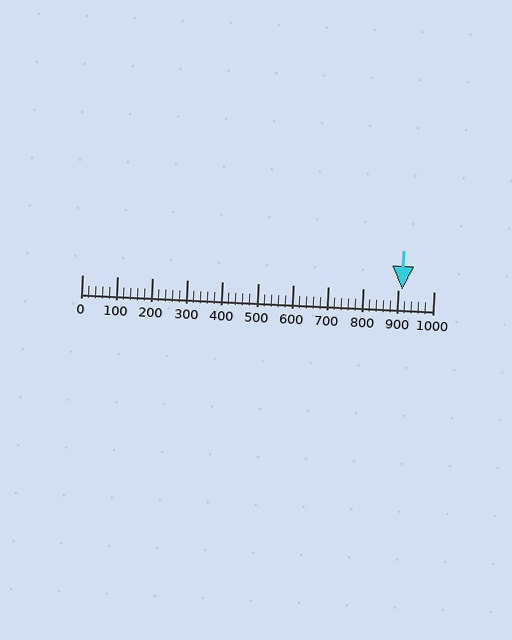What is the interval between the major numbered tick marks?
The major tick marks are spaced 100 units apart.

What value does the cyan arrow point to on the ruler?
The cyan arrow points to approximately 911.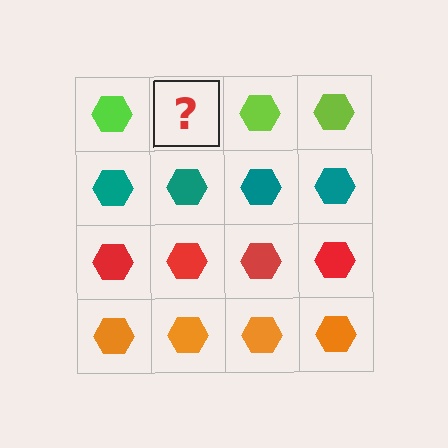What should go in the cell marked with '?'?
The missing cell should contain a lime hexagon.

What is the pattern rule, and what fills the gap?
The rule is that each row has a consistent color. The gap should be filled with a lime hexagon.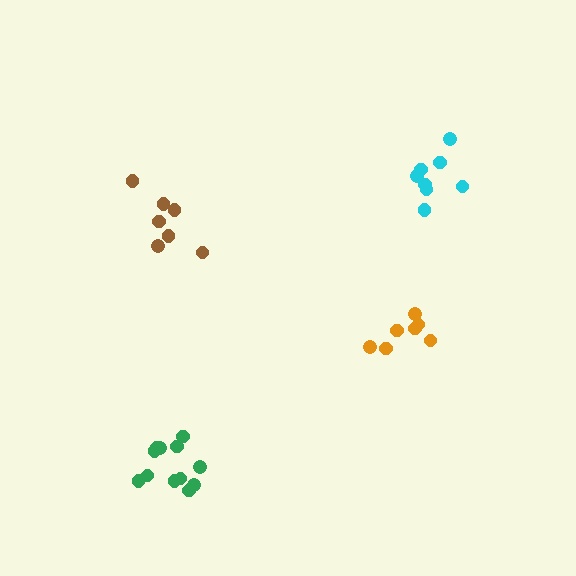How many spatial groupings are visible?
There are 4 spatial groupings.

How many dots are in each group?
Group 1: 12 dots, Group 2: 7 dots, Group 3: 7 dots, Group 4: 8 dots (34 total).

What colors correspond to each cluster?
The clusters are colored: green, brown, orange, cyan.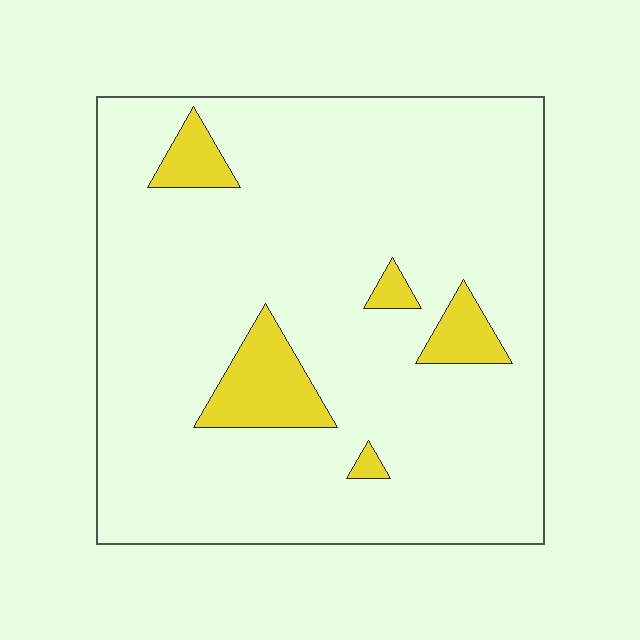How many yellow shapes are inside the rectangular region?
5.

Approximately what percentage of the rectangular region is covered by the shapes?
Approximately 10%.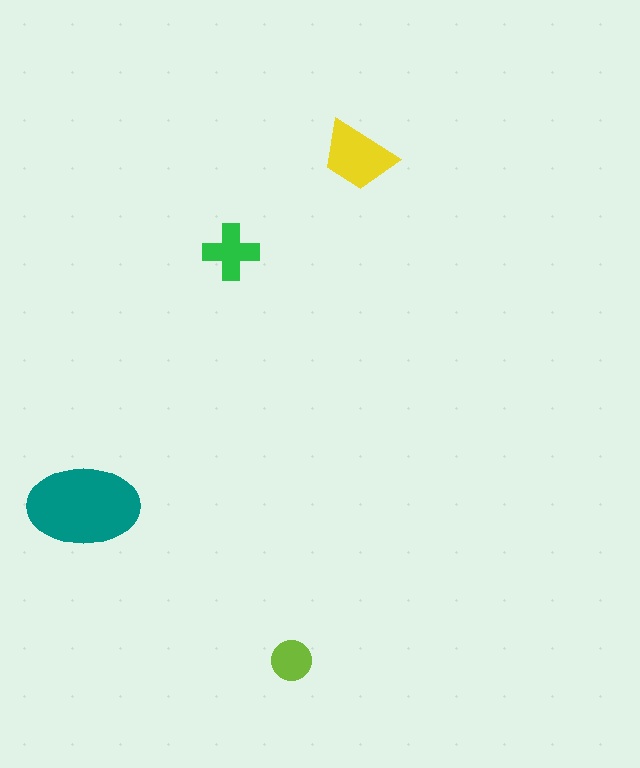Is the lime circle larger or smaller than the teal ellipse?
Smaller.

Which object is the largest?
The teal ellipse.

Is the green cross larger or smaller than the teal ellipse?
Smaller.